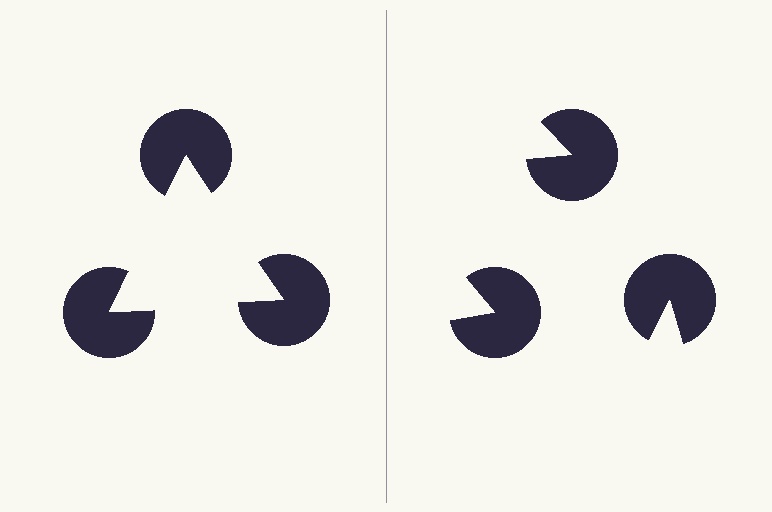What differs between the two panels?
The pac-man discs are positioned identically on both sides; only the wedge orientations differ. On the left they align to a triangle; on the right they are misaligned.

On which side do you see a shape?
An illusory triangle appears on the left side. On the right side the wedge cuts are rotated, so no coherent shape forms.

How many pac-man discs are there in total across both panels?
6 — 3 on each side.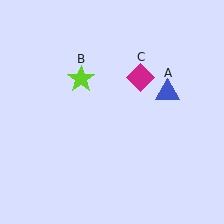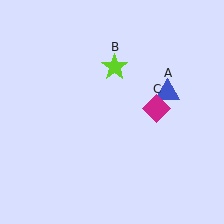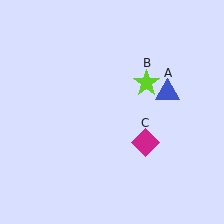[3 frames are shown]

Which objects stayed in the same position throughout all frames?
Blue triangle (object A) remained stationary.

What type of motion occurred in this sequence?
The lime star (object B), magenta diamond (object C) rotated clockwise around the center of the scene.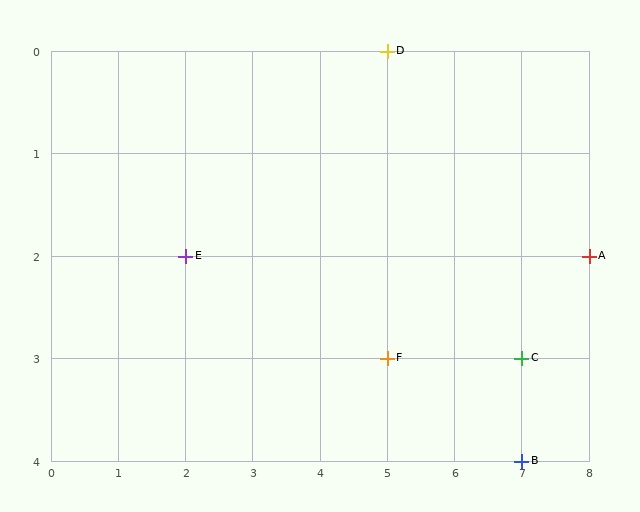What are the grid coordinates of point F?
Point F is at grid coordinates (5, 3).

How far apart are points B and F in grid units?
Points B and F are 2 columns and 1 row apart (about 2.2 grid units diagonally).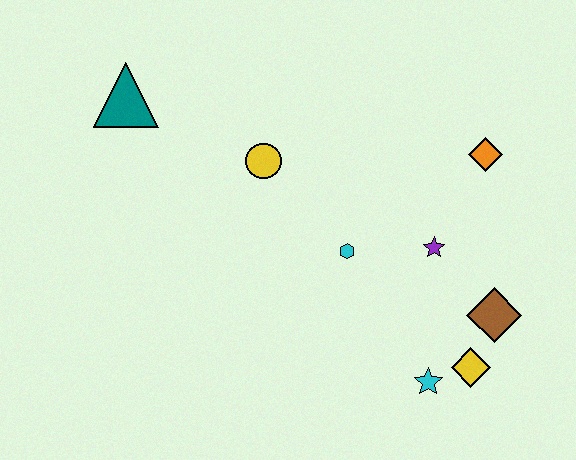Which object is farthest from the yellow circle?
The yellow diamond is farthest from the yellow circle.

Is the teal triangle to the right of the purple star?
No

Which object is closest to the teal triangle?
The yellow circle is closest to the teal triangle.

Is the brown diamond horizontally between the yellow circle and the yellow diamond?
No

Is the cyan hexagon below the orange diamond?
Yes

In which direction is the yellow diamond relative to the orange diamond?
The yellow diamond is below the orange diamond.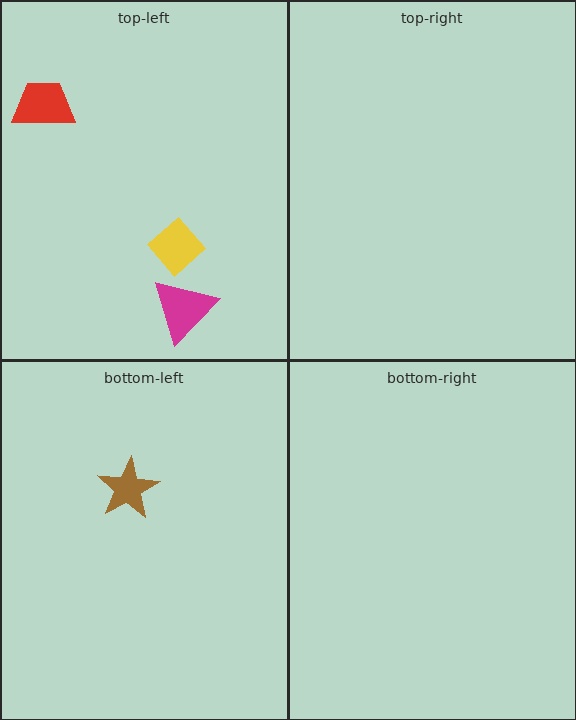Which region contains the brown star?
The bottom-left region.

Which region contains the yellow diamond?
The top-left region.